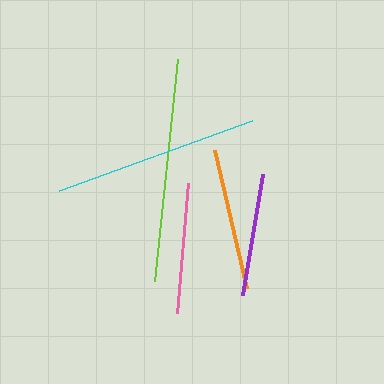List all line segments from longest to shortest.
From longest to shortest: lime, cyan, orange, pink, purple.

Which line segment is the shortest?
The purple line is the shortest at approximately 122 pixels.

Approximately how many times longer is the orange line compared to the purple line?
The orange line is approximately 1.2 times the length of the purple line.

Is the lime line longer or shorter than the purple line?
The lime line is longer than the purple line.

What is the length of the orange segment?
The orange segment is approximately 141 pixels long.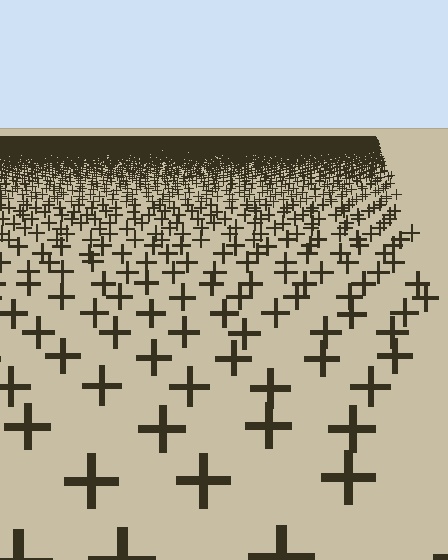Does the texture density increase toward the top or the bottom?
Density increases toward the top.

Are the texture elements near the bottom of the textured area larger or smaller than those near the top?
Larger. Near the bottom, elements are closer to the viewer and appear at a bigger on-screen size.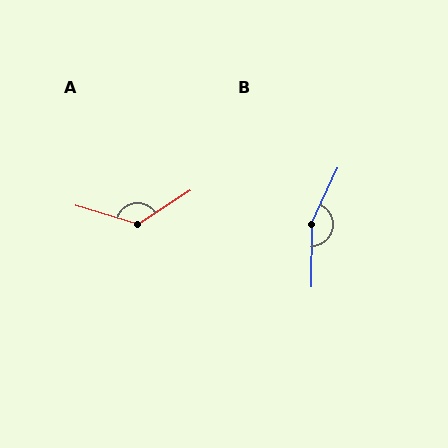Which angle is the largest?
B, at approximately 156 degrees.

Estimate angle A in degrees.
Approximately 131 degrees.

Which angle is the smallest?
A, at approximately 131 degrees.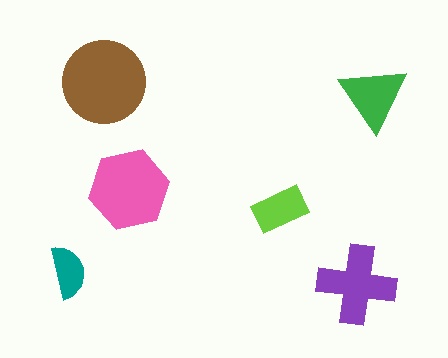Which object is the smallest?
The teal semicircle.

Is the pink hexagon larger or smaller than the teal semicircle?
Larger.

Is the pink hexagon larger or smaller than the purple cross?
Larger.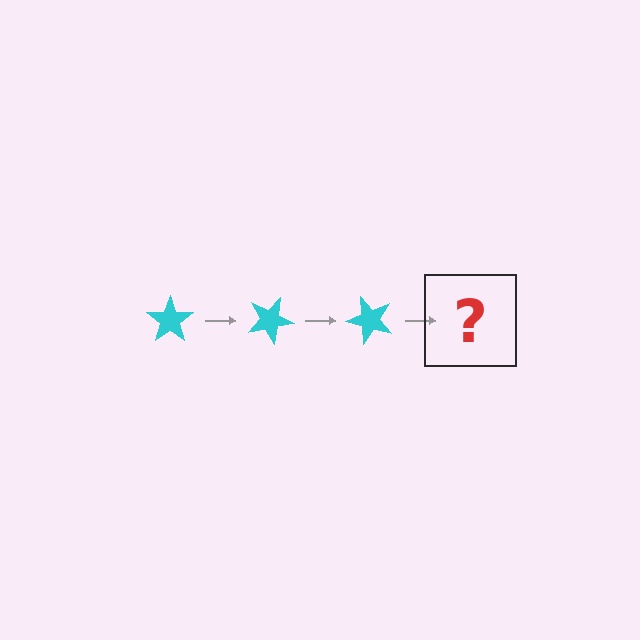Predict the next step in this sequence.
The next step is a cyan star rotated 75 degrees.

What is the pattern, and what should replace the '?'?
The pattern is that the star rotates 25 degrees each step. The '?' should be a cyan star rotated 75 degrees.